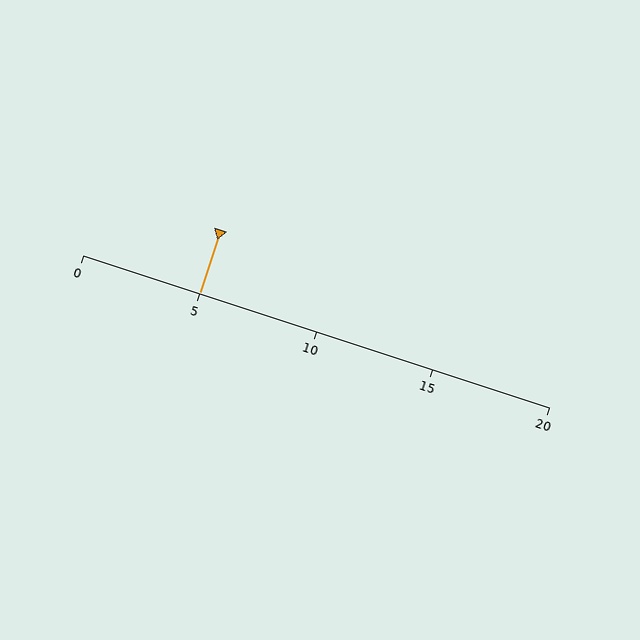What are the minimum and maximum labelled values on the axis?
The axis runs from 0 to 20.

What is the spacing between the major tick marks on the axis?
The major ticks are spaced 5 apart.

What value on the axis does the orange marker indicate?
The marker indicates approximately 5.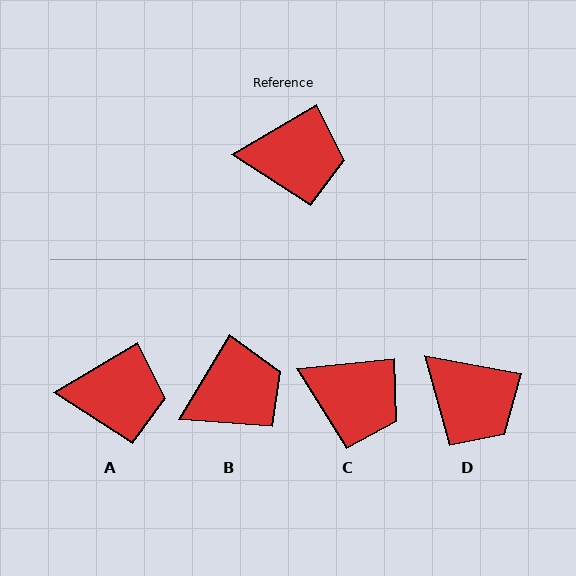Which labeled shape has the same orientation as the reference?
A.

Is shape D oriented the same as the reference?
No, it is off by about 42 degrees.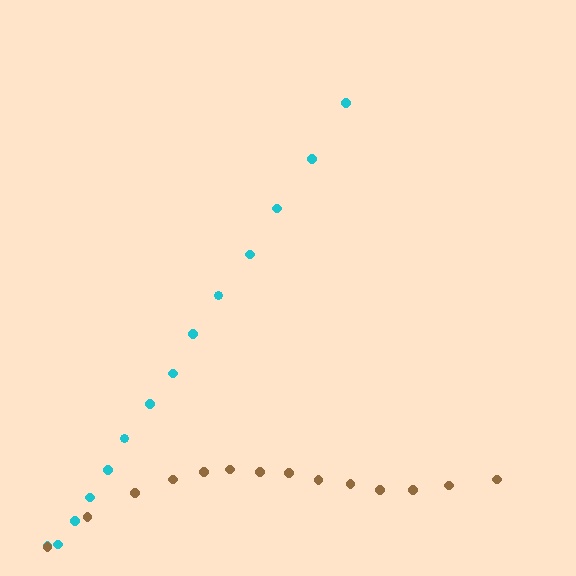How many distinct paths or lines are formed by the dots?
There are 2 distinct paths.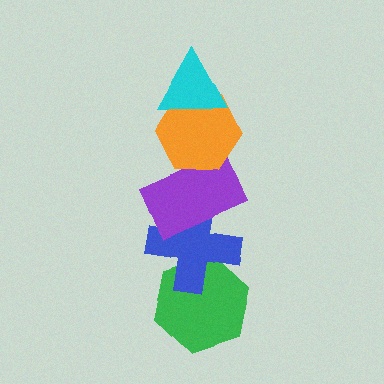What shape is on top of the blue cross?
The purple rectangle is on top of the blue cross.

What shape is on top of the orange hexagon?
The cyan triangle is on top of the orange hexagon.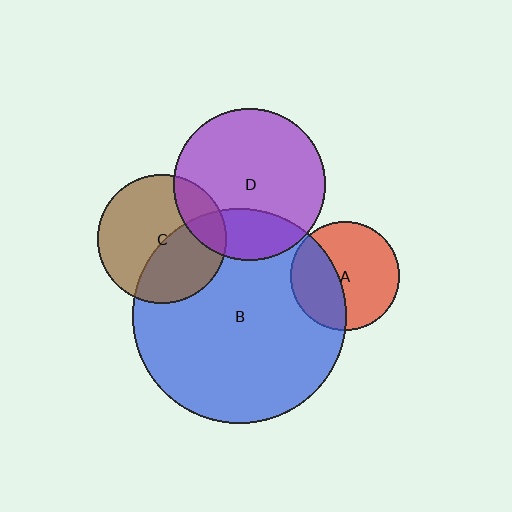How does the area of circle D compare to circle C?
Approximately 1.4 times.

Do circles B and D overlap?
Yes.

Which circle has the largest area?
Circle B (blue).